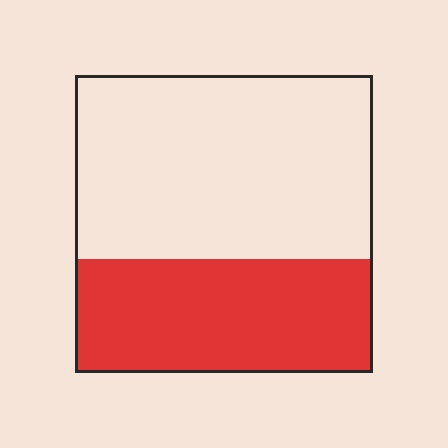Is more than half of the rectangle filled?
No.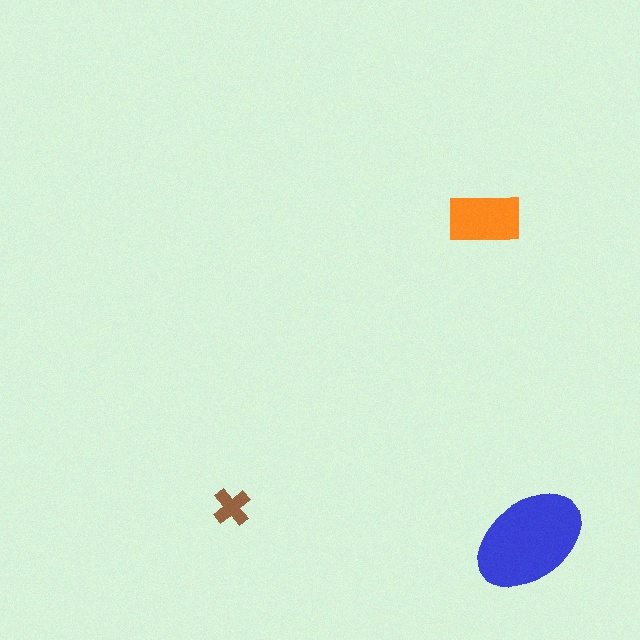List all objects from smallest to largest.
The brown cross, the orange rectangle, the blue ellipse.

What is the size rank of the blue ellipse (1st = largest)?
1st.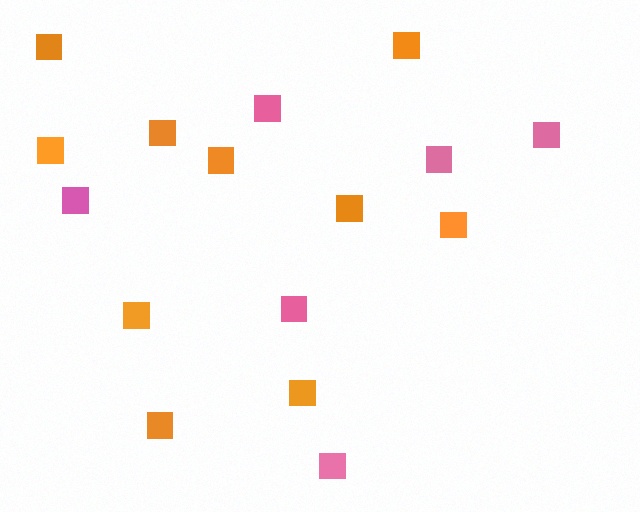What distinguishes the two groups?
There are 2 groups: one group of orange squares (10) and one group of pink squares (6).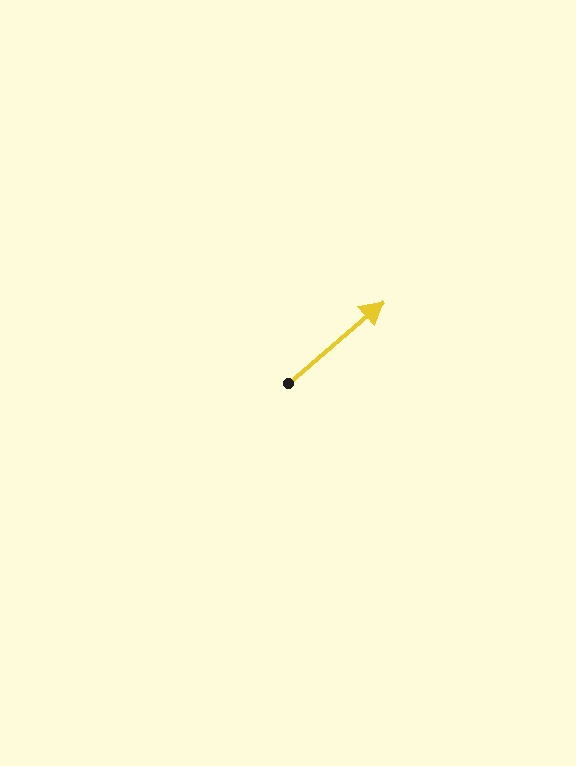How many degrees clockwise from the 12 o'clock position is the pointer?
Approximately 49 degrees.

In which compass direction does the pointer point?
Northeast.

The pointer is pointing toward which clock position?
Roughly 2 o'clock.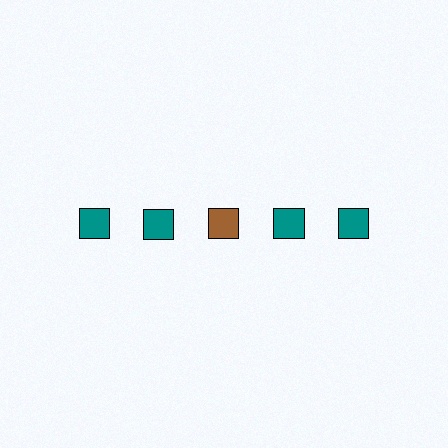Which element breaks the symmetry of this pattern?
The brown square in the top row, center column breaks the symmetry. All other shapes are teal squares.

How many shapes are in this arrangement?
There are 5 shapes arranged in a grid pattern.